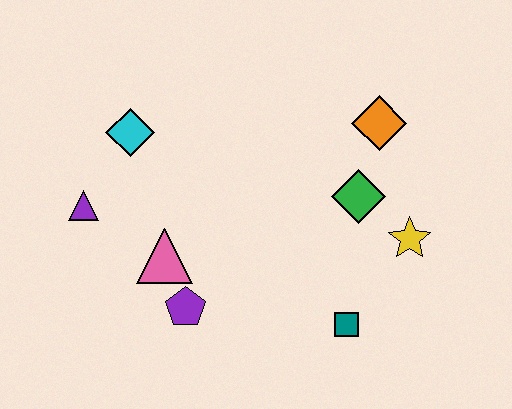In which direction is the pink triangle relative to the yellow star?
The pink triangle is to the left of the yellow star.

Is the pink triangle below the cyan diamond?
Yes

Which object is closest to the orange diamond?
The green diamond is closest to the orange diamond.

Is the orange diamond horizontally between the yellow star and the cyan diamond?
Yes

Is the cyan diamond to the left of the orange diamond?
Yes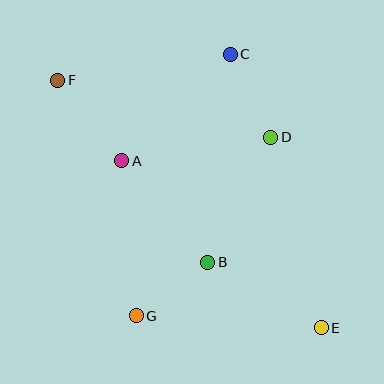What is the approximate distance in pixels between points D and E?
The distance between D and E is approximately 197 pixels.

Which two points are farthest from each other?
Points E and F are farthest from each other.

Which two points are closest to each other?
Points B and G are closest to each other.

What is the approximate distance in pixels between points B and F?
The distance between B and F is approximately 236 pixels.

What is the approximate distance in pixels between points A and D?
The distance between A and D is approximately 151 pixels.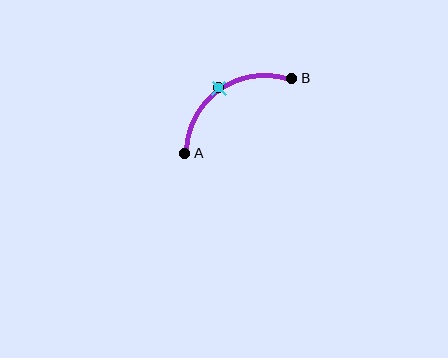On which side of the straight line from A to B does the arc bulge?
The arc bulges above and to the left of the straight line connecting A and B.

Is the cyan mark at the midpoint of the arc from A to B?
Yes. The cyan mark lies on the arc at equal arc-length from both A and B — it is the arc midpoint.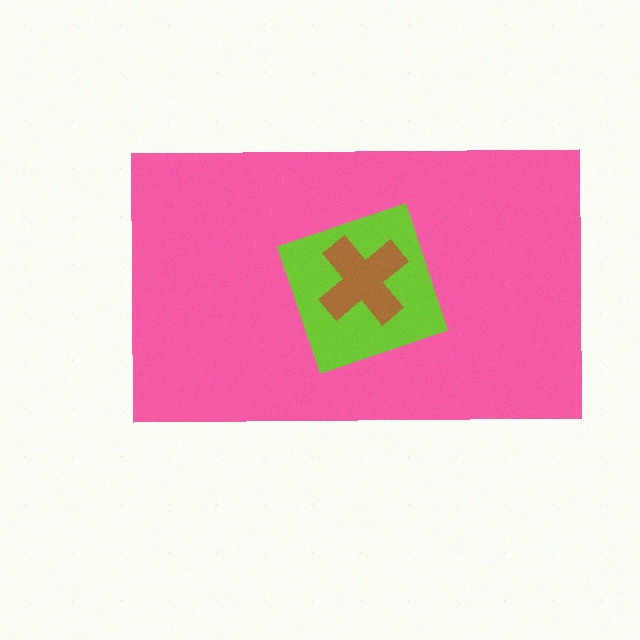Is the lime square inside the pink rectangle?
Yes.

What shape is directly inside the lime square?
The brown cross.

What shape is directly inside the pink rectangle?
The lime square.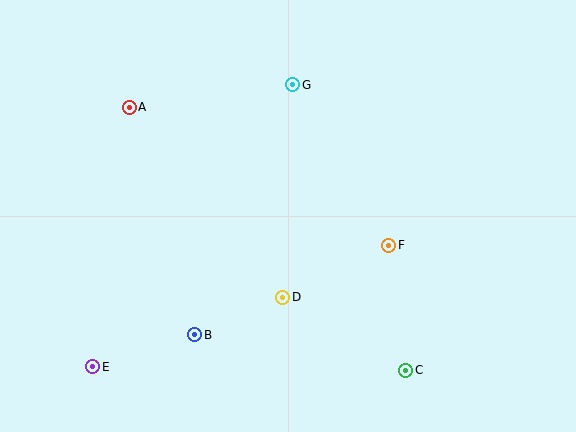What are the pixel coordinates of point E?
Point E is at (93, 367).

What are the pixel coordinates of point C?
Point C is at (406, 370).